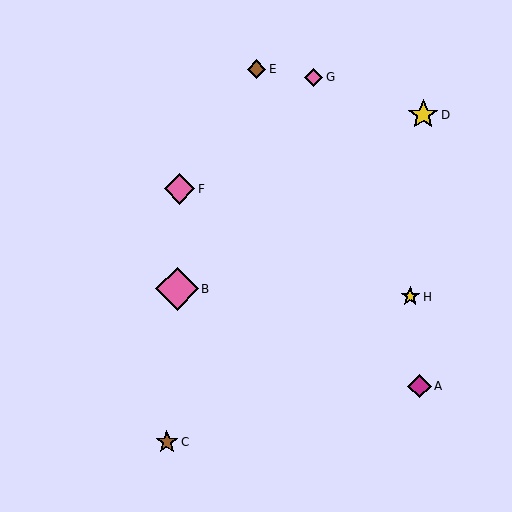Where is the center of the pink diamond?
The center of the pink diamond is at (177, 289).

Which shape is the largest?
The pink diamond (labeled B) is the largest.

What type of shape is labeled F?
Shape F is a pink diamond.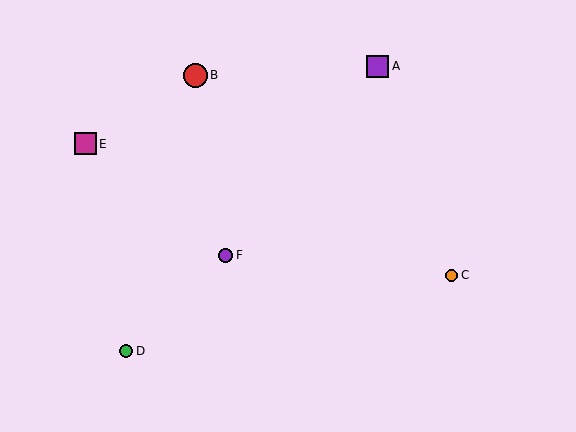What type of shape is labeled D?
Shape D is a green circle.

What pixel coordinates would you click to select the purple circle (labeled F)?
Click at (225, 255) to select the purple circle F.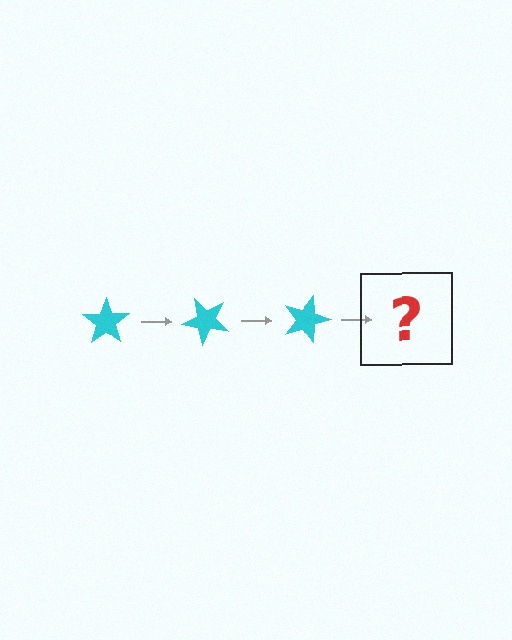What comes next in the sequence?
The next element should be a cyan star rotated 135 degrees.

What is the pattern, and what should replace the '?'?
The pattern is that the star rotates 45 degrees each step. The '?' should be a cyan star rotated 135 degrees.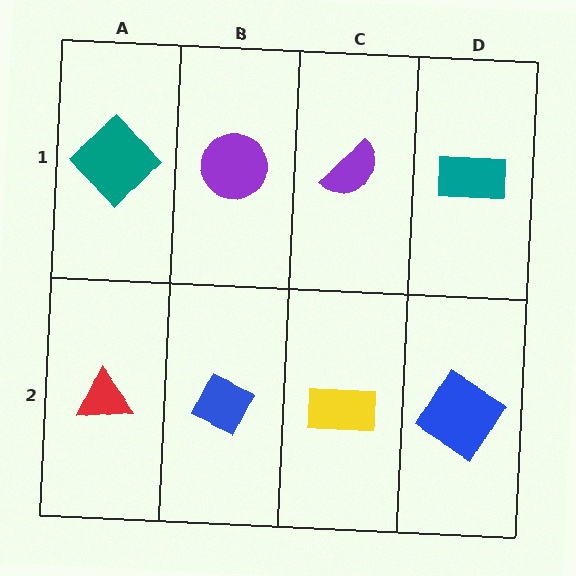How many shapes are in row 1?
4 shapes.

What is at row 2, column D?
A blue diamond.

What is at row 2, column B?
A blue diamond.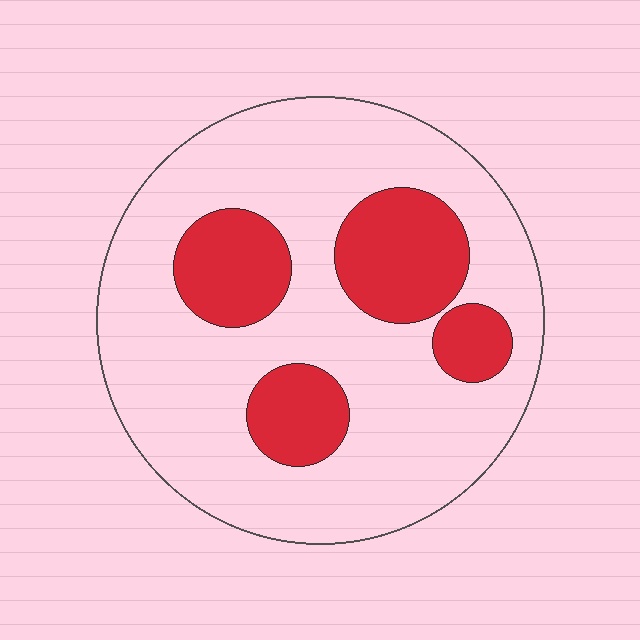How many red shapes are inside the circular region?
4.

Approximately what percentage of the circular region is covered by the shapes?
Approximately 25%.